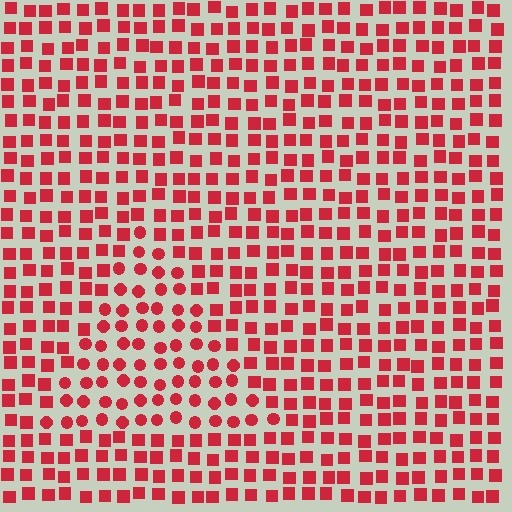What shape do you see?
I see a triangle.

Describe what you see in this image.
The image is filled with small red elements arranged in a uniform grid. A triangle-shaped region contains circles, while the surrounding area contains squares. The boundary is defined purely by the change in element shape.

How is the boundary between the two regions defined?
The boundary is defined by a change in element shape: circles inside vs. squares outside. All elements share the same color and spacing.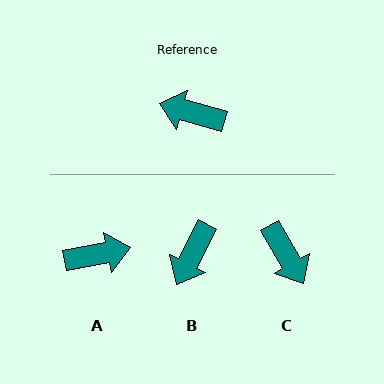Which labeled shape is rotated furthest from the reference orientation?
A, about 153 degrees away.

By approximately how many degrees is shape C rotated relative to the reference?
Approximately 136 degrees counter-clockwise.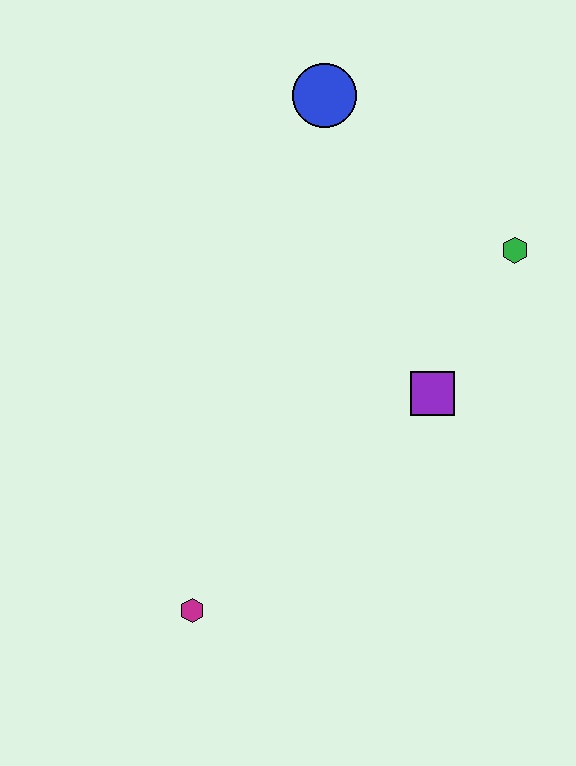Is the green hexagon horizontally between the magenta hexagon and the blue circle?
No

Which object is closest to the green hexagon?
The purple square is closest to the green hexagon.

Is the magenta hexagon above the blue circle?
No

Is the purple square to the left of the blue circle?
No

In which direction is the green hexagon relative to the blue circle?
The green hexagon is to the right of the blue circle.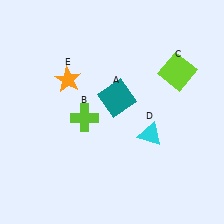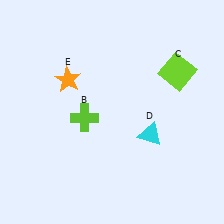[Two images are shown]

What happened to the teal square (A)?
The teal square (A) was removed in Image 2. It was in the top-right area of Image 1.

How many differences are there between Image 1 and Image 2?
There is 1 difference between the two images.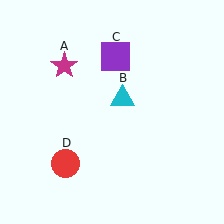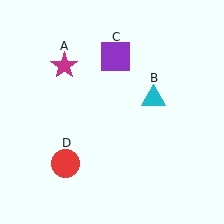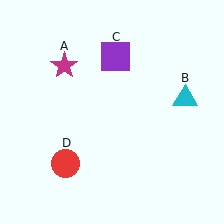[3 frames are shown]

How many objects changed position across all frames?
1 object changed position: cyan triangle (object B).